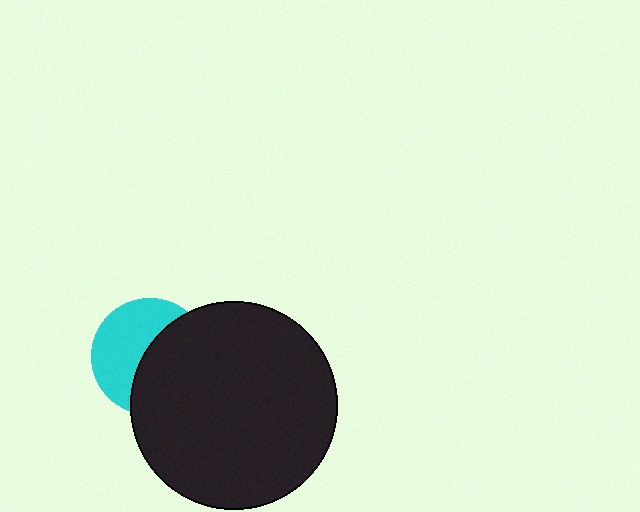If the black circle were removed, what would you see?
You would see the complete cyan circle.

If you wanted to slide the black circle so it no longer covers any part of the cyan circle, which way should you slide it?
Slide it right — that is the most direct way to separate the two shapes.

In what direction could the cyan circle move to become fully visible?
The cyan circle could move left. That would shift it out from behind the black circle entirely.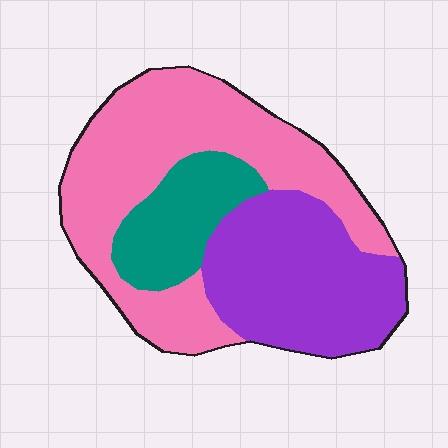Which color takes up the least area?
Teal, at roughly 15%.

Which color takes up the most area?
Pink, at roughly 50%.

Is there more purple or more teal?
Purple.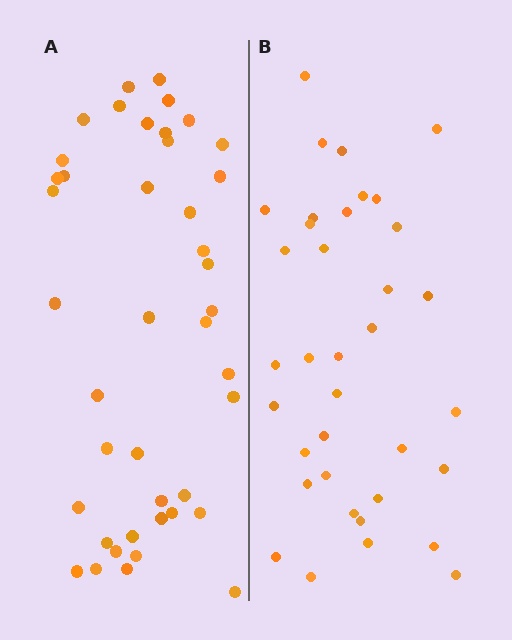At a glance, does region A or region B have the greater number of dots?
Region A (the left region) has more dots.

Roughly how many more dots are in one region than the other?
Region A has about 6 more dots than region B.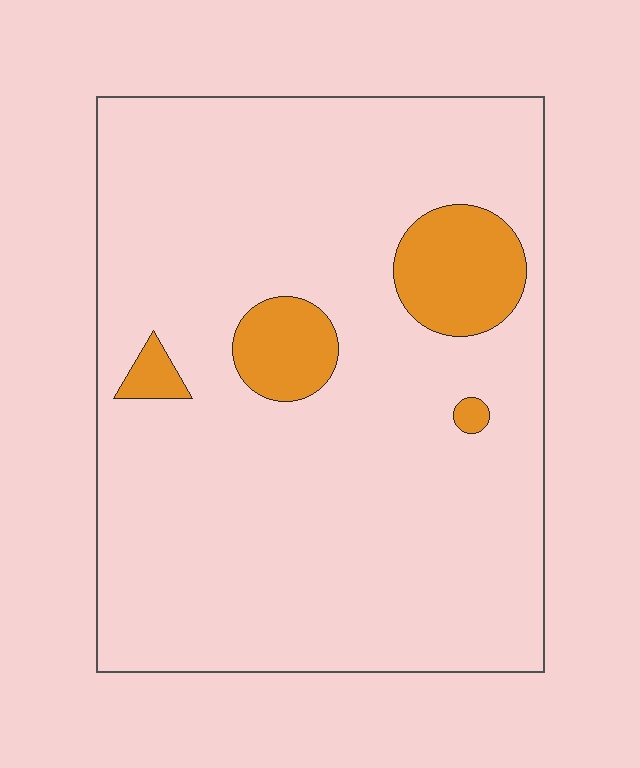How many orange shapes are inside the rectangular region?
4.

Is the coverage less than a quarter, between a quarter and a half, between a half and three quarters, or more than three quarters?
Less than a quarter.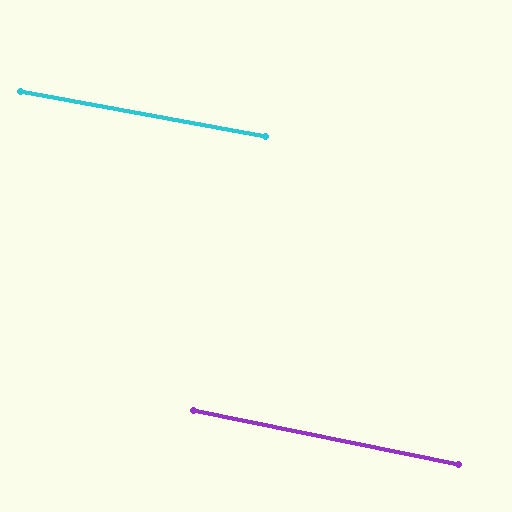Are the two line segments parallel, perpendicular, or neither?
Parallel — their directions differ by only 1.2°.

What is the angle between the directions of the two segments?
Approximately 1 degree.